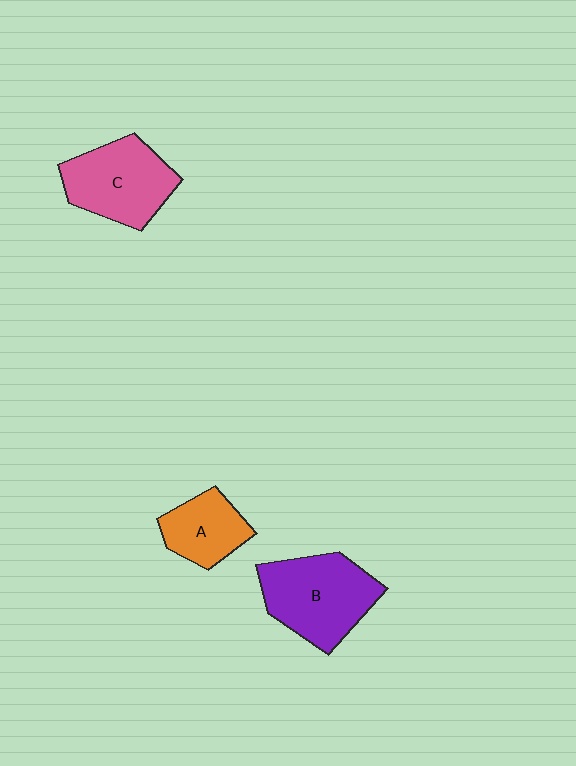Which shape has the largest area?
Shape B (purple).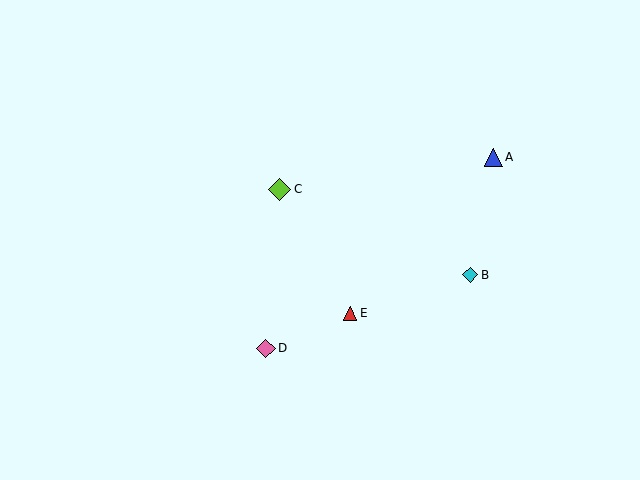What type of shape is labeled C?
Shape C is a lime diamond.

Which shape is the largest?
The lime diamond (labeled C) is the largest.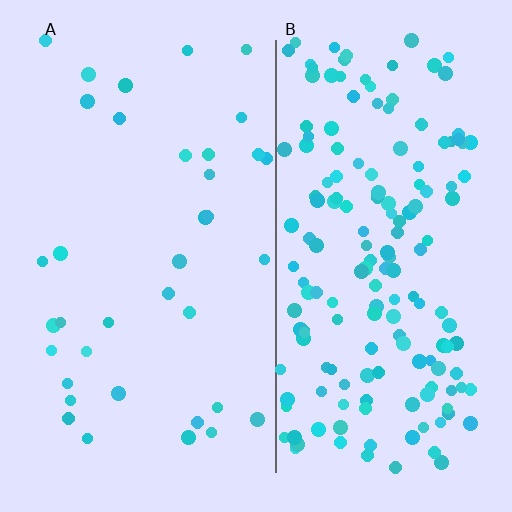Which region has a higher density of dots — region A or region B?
B (the right).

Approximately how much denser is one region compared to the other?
Approximately 4.6× — region B over region A.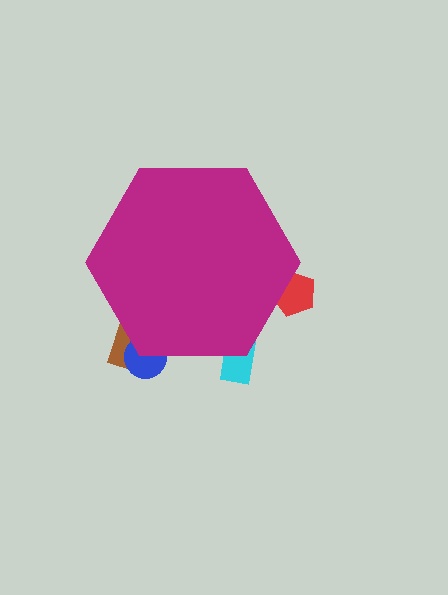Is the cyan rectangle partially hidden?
Yes, the cyan rectangle is partially hidden behind the magenta hexagon.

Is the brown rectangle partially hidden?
Yes, the brown rectangle is partially hidden behind the magenta hexagon.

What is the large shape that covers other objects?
A magenta hexagon.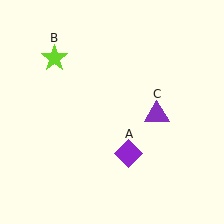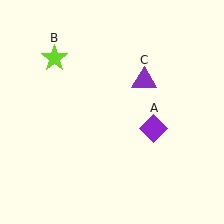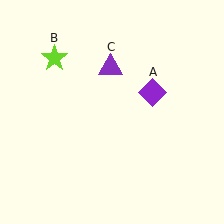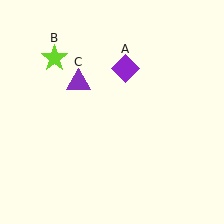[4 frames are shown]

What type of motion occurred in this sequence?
The purple diamond (object A), purple triangle (object C) rotated counterclockwise around the center of the scene.